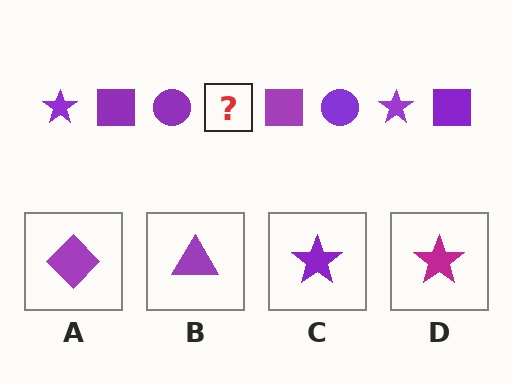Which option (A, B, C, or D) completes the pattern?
C.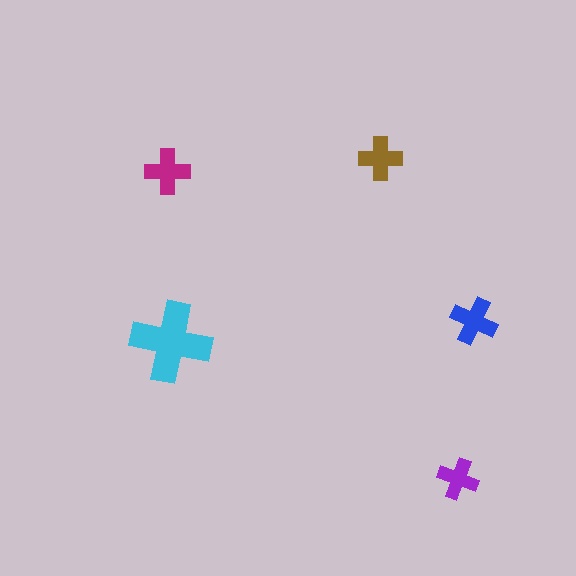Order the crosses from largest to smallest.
the cyan one, the blue one, the magenta one, the brown one, the purple one.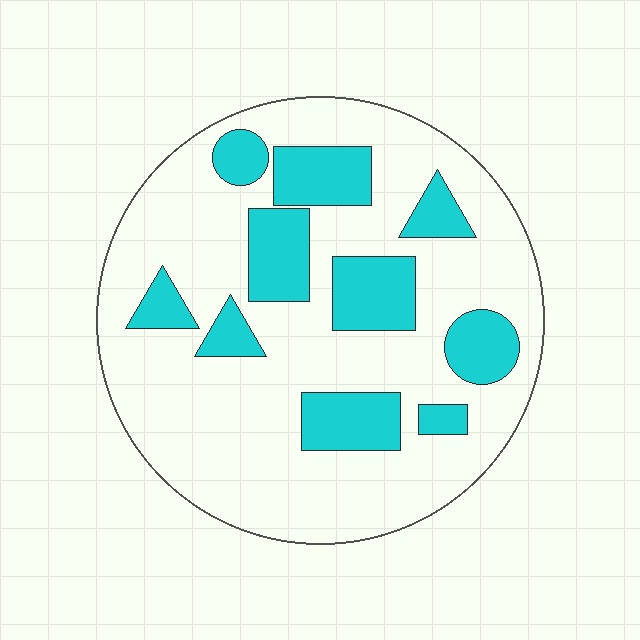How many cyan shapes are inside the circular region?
10.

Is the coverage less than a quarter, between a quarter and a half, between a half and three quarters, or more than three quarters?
Between a quarter and a half.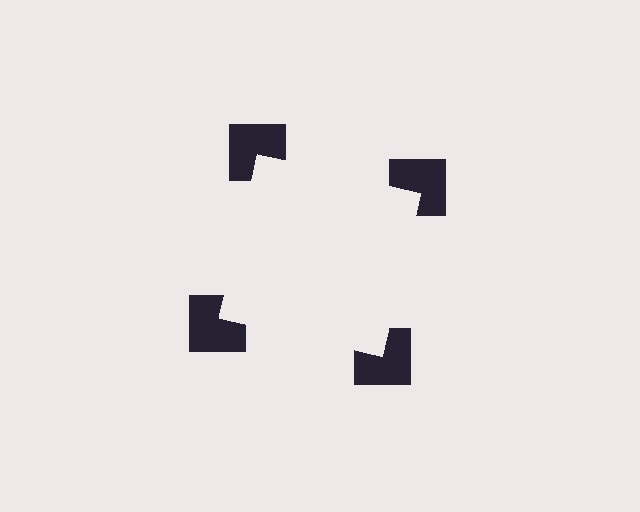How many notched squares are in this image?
There are 4 — one at each vertex of the illusory square.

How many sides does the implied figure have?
4 sides.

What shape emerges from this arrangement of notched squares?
An illusory square — its edges are inferred from the aligned wedge cuts in the notched squares, not physically drawn.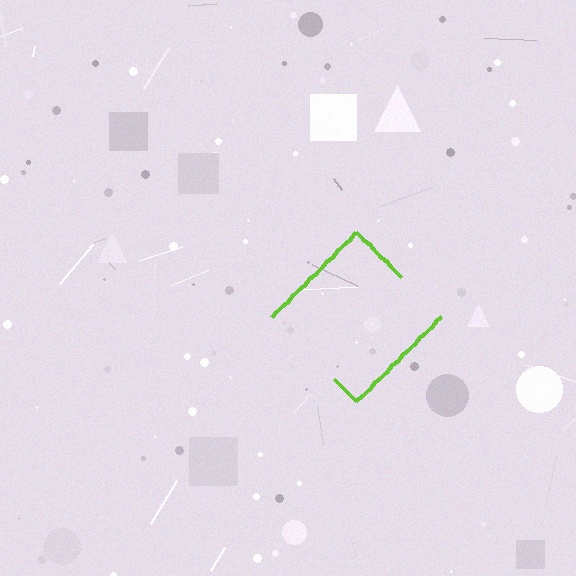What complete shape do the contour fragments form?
The contour fragments form a diamond.